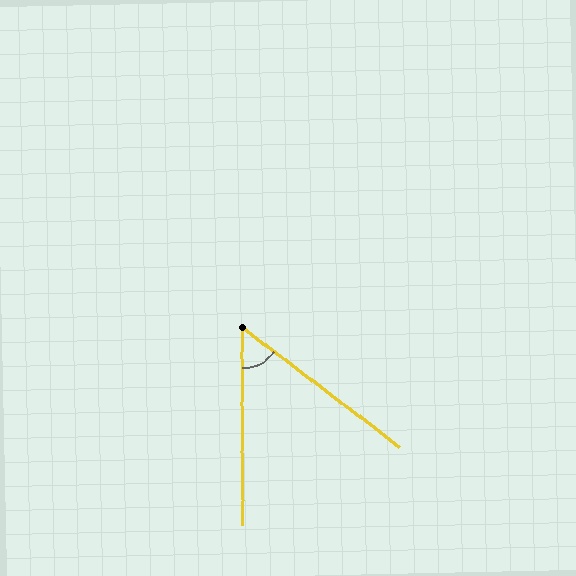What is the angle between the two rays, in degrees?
Approximately 53 degrees.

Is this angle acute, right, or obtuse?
It is acute.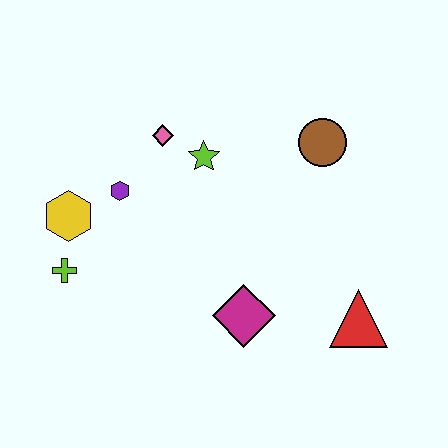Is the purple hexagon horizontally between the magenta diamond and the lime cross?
Yes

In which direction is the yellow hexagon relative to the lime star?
The yellow hexagon is to the left of the lime star.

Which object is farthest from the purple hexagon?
The red triangle is farthest from the purple hexagon.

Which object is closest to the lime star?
The pink diamond is closest to the lime star.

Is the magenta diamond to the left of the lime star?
No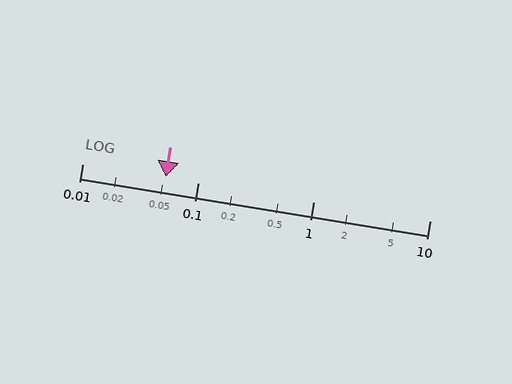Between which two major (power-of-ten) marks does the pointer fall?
The pointer is between 0.01 and 0.1.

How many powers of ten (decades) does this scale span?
The scale spans 3 decades, from 0.01 to 10.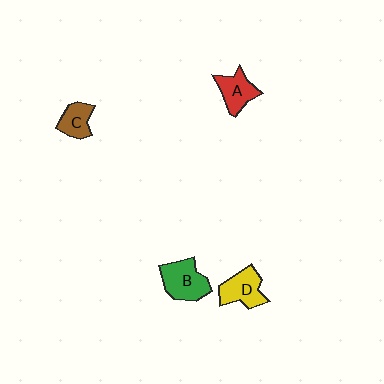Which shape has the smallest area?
Shape C (brown).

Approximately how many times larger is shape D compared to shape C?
Approximately 1.4 times.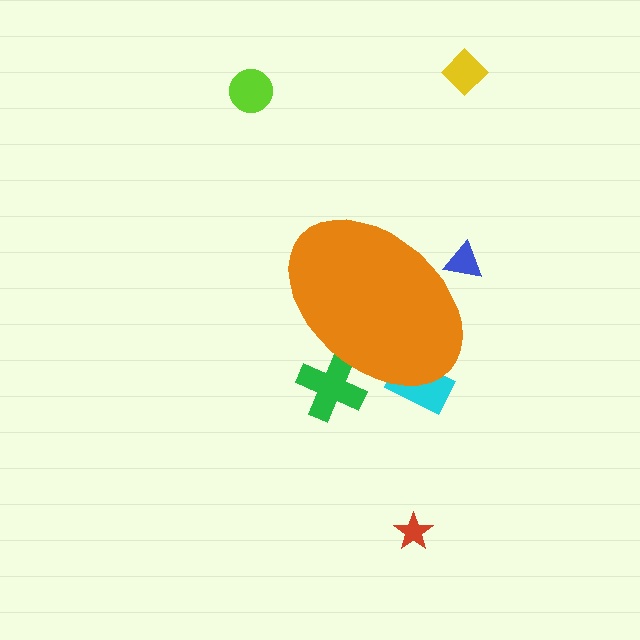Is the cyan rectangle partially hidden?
Yes, the cyan rectangle is partially hidden behind the orange ellipse.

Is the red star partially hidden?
No, the red star is fully visible.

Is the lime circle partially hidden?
No, the lime circle is fully visible.